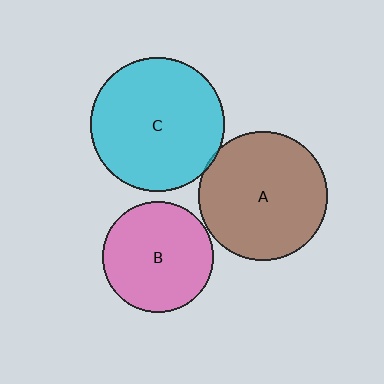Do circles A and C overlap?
Yes.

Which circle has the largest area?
Circle C (cyan).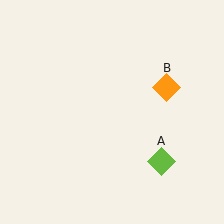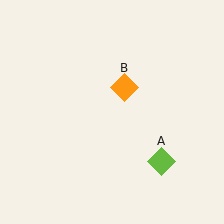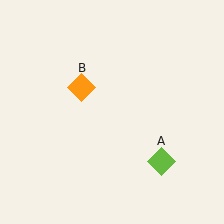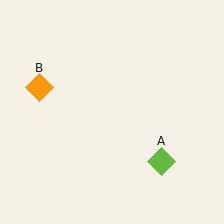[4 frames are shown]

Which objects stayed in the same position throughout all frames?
Lime diamond (object A) remained stationary.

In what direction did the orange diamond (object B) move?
The orange diamond (object B) moved left.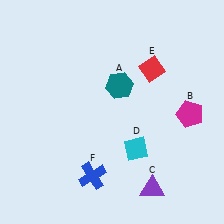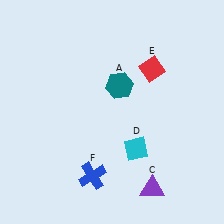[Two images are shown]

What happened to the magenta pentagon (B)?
The magenta pentagon (B) was removed in Image 2. It was in the bottom-right area of Image 1.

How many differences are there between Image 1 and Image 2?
There is 1 difference between the two images.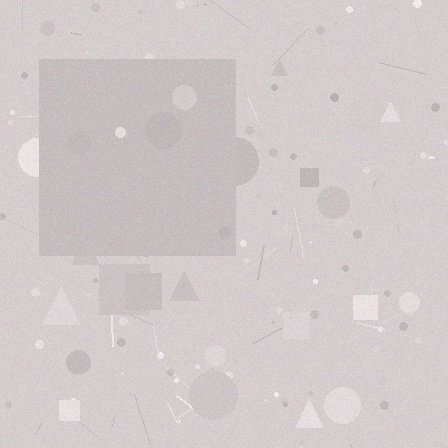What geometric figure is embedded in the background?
A square is embedded in the background.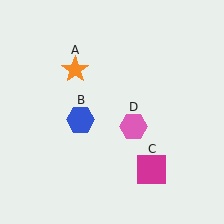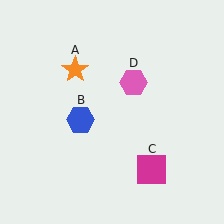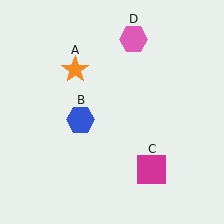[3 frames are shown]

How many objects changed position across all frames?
1 object changed position: pink hexagon (object D).